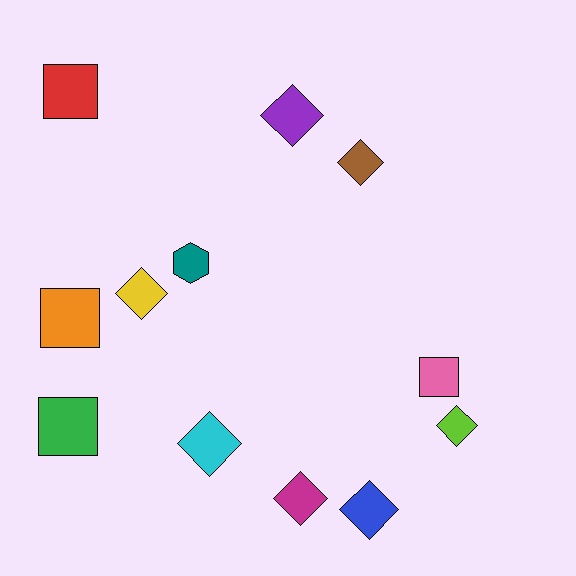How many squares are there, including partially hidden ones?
There are 4 squares.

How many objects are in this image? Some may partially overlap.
There are 12 objects.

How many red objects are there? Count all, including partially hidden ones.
There is 1 red object.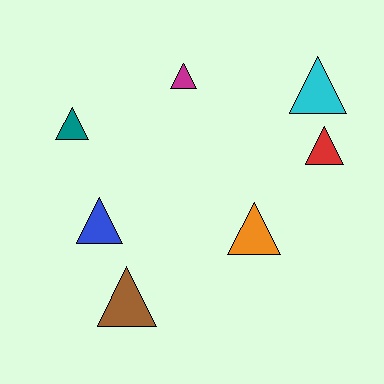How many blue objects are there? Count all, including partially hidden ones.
There is 1 blue object.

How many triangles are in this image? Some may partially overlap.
There are 7 triangles.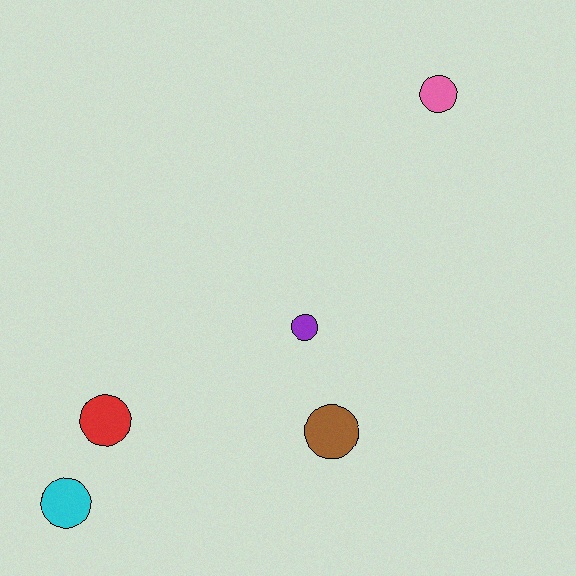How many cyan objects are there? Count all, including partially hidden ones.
There is 1 cyan object.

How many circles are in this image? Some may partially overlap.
There are 5 circles.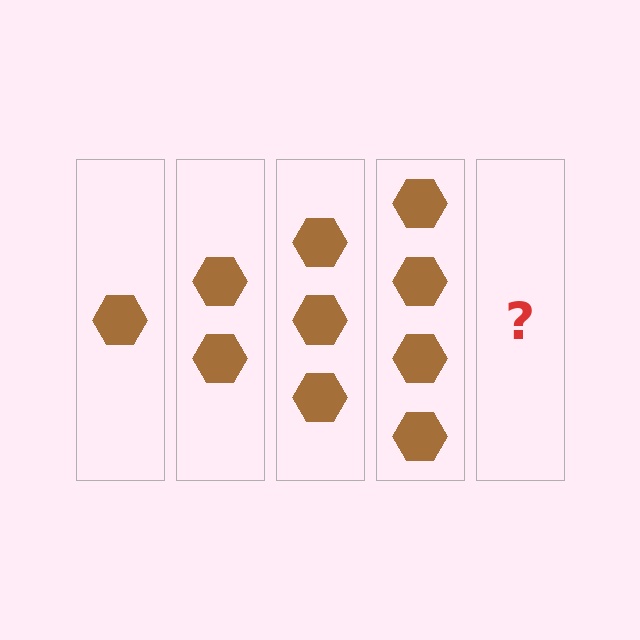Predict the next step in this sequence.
The next step is 5 hexagons.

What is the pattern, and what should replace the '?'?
The pattern is that each step adds one more hexagon. The '?' should be 5 hexagons.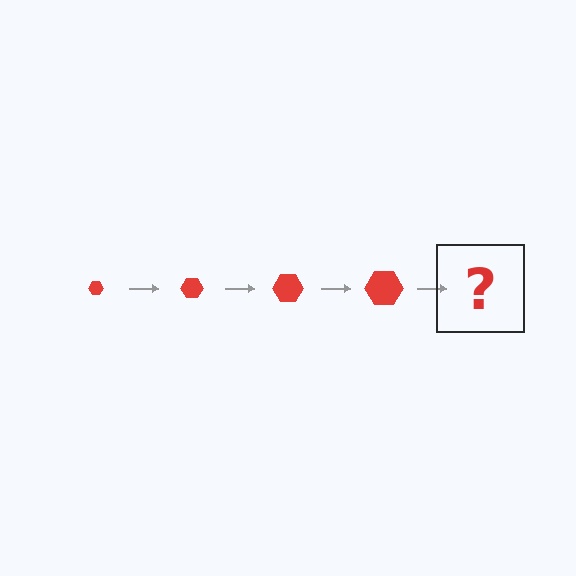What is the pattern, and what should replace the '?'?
The pattern is that the hexagon gets progressively larger each step. The '?' should be a red hexagon, larger than the previous one.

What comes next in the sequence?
The next element should be a red hexagon, larger than the previous one.